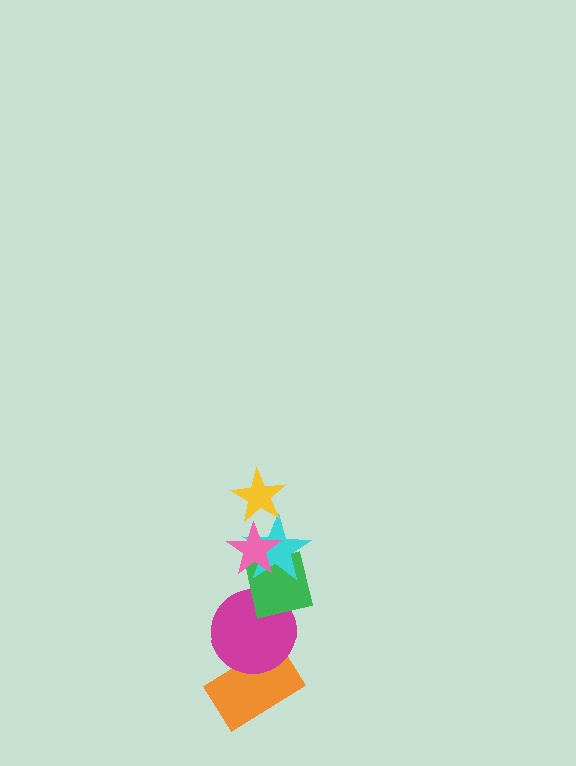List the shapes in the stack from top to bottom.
From top to bottom: the yellow star, the pink star, the cyan star, the green square, the magenta circle, the orange rectangle.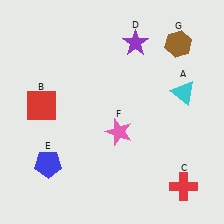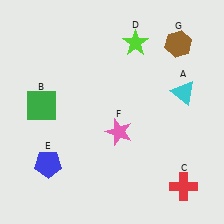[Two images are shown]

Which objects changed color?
B changed from red to green. D changed from purple to lime.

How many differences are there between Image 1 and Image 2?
There are 2 differences between the two images.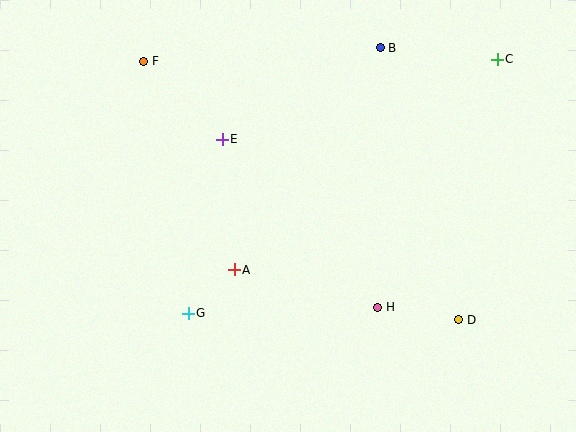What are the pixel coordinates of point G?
Point G is at (188, 313).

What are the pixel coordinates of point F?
Point F is at (144, 61).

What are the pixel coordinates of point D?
Point D is at (459, 320).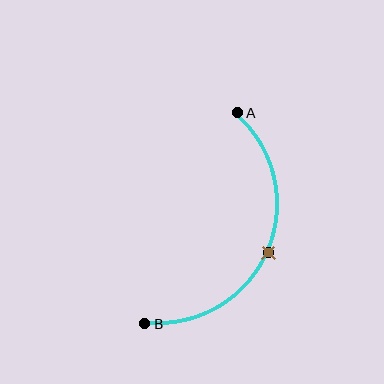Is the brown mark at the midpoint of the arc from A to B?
Yes. The brown mark lies on the arc at equal arc-length from both A and B — it is the arc midpoint.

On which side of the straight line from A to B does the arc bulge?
The arc bulges to the right of the straight line connecting A and B.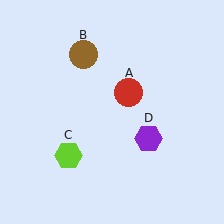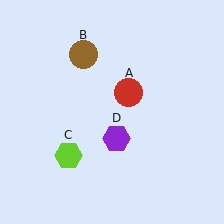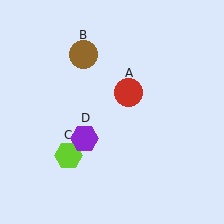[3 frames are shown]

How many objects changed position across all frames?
1 object changed position: purple hexagon (object D).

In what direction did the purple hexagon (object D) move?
The purple hexagon (object D) moved left.